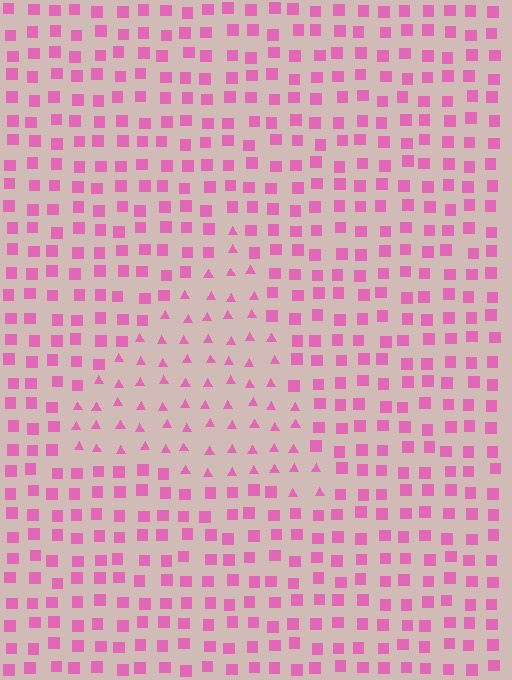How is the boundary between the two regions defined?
The boundary is defined by a change in element shape: triangles inside vs. squares outside. All elements share the same color and spacing.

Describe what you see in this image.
The image is filled with small pink elements arranged in a uniform grid. A triangle-shaped region contains triangles, while the surrounding area contains squares. The boundary is defined purely by the change in element shape.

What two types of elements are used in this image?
The image uses triangles inside the triangle region and squares outside it.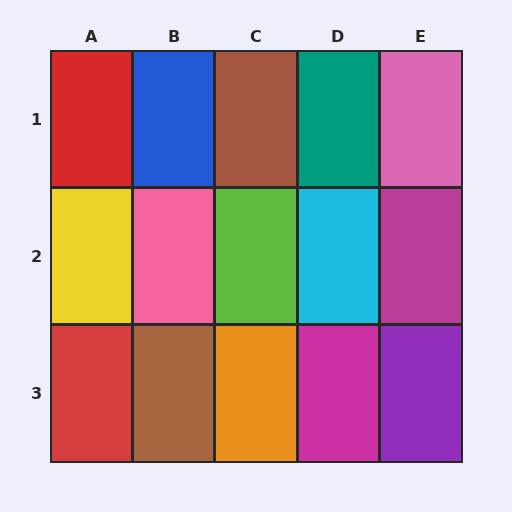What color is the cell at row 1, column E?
Pink.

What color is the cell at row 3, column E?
Purple.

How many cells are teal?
1 cell is teal.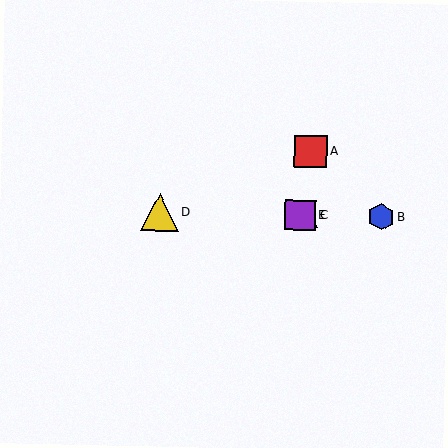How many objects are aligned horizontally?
4 objects (B, C, D, E) are aligned horizontally.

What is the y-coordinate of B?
Object B is at y≈217.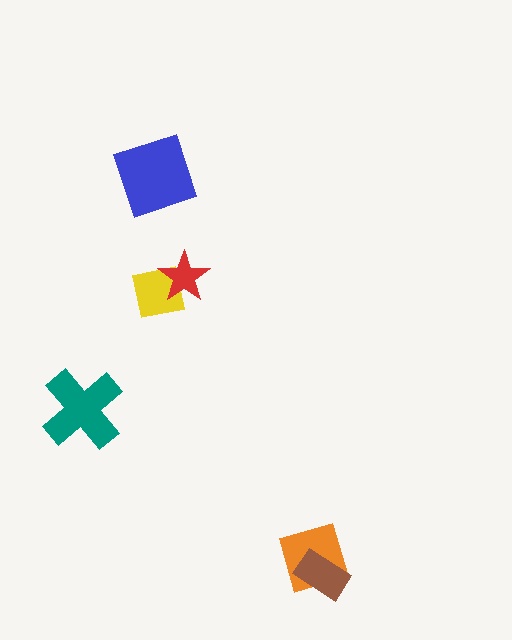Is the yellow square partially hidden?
Yes, it is partially covered by another shape.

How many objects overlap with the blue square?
0 objects overlap with the blue square.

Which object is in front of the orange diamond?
The brown rectangle is in front of the orange diamond.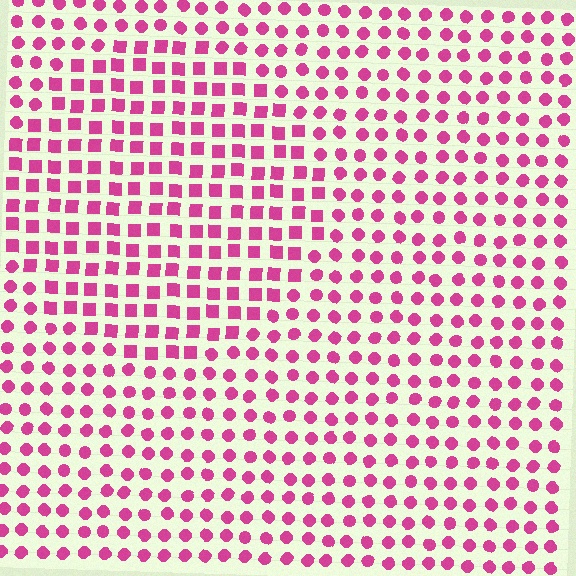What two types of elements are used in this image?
The image uses squares inside the circle region and circles outside it.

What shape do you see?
I see a circle.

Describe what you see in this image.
The image is filled with small magenta elements arranged in a uniform grid. A circle-shaped region contains squares, while the surrounding area contains circles. The boundary is defined purely by the change in element shape.